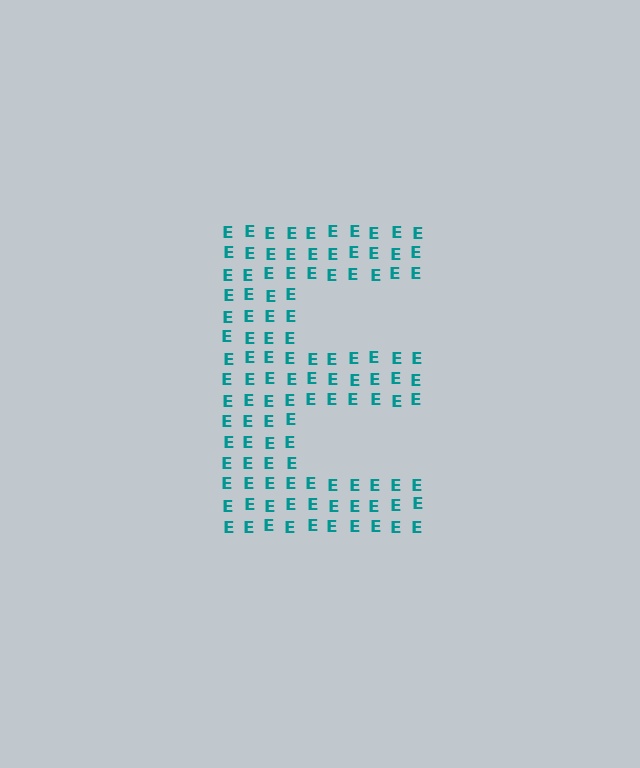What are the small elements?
The small elements are letter E's.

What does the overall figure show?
The overall figure shows the letter E.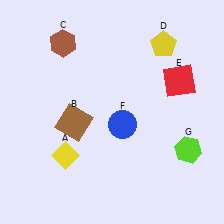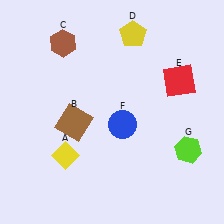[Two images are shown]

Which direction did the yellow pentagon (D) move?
The yellow pentagon (D) moved left.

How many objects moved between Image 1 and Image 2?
1 object moved between the two images.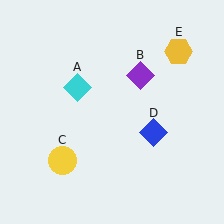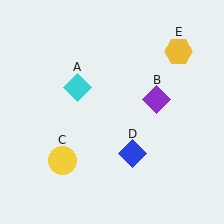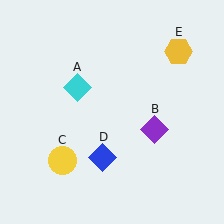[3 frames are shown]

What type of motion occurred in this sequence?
The purple diamond (object B), blue diamond (object D) rotated clockwise around the center of the scene.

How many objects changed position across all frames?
2 objects changed position: purple diamond (object B), blue diamond (object D).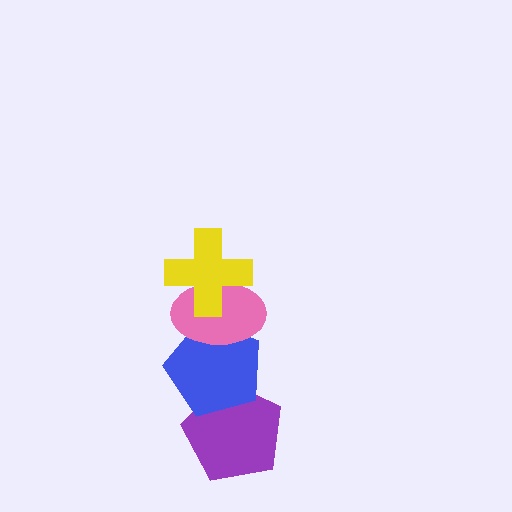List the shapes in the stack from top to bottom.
From top to bottom: the yellow cross, the pink ellipse, the blue pentagon, the purple pentagon.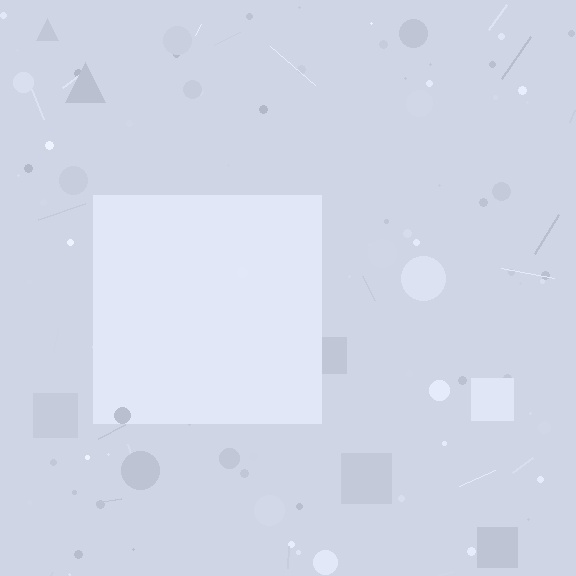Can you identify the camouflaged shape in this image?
The camouflaged shape is a square.